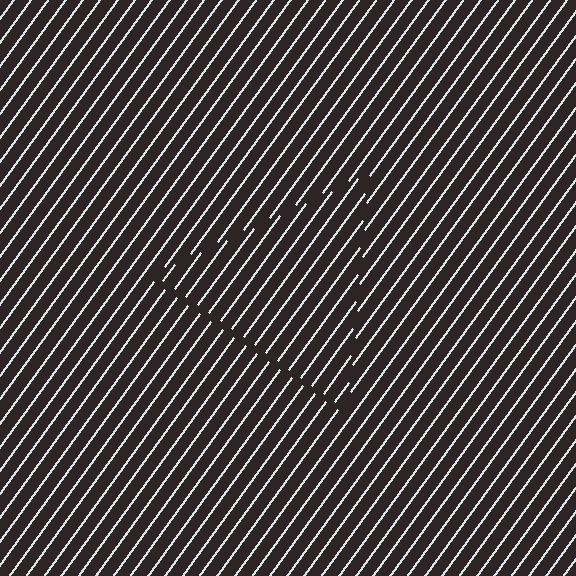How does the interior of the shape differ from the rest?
The interior of the shape contains the same grating, shifted by half a period — the contour is defined by the phase discontinuity where line-ends from the inner and outer gratings abut.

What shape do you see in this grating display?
An illusory triangle. The interior of the shape contains the same grating, shifted by half a period — the contour is defined by the phase discontinuity where line-ends from the inner and outer gratings abut.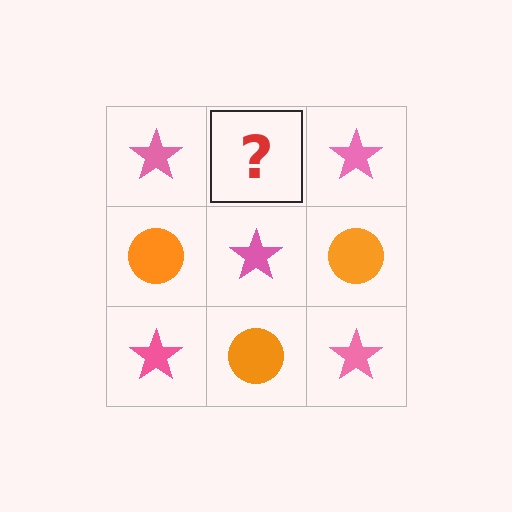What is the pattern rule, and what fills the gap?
The rule is that it alternates pink star and orange circle in a checkerboard pattern. The gap should be filled with an orange circle.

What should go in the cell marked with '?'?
The missing cell should contain an orange circle.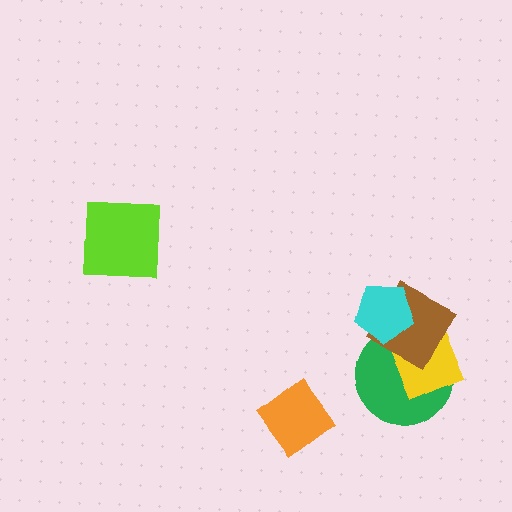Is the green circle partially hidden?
Yes, it is partially covered by another shape.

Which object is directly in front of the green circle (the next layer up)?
The yellow diamond is directly in front of the green circle.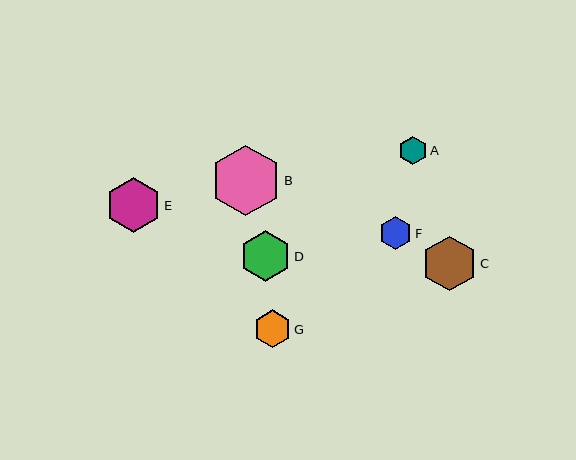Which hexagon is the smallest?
Hexagon A is the smallest with a size of approximately 28 pixels.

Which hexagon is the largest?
Hexagon B is the largest with a size of approximately 71 pixels.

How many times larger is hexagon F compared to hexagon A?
Hexagon F is approximately 1.2 times the size of hexagon A.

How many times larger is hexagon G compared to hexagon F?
Hexagon G is approximately 1.2 times the size of hexagon F.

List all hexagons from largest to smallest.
From largest to smallest: B, E, C, D, G, F, A.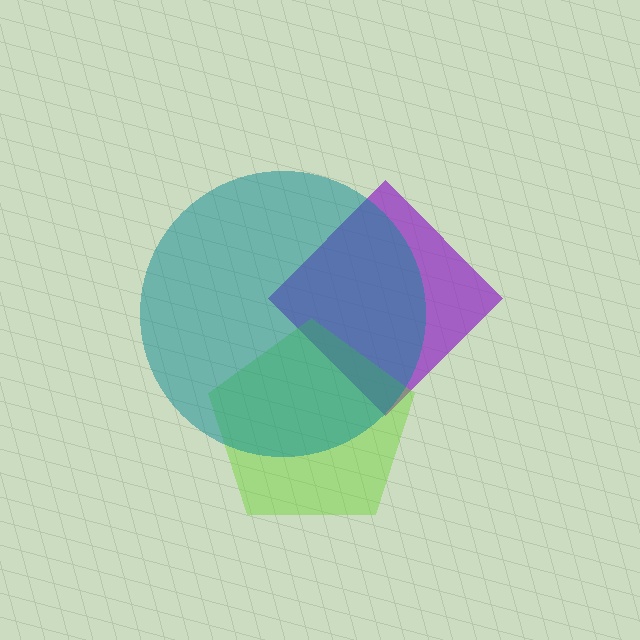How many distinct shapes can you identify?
There are 3 distinct shapes: a purple diamond, a lime pentagon, a teal circle.